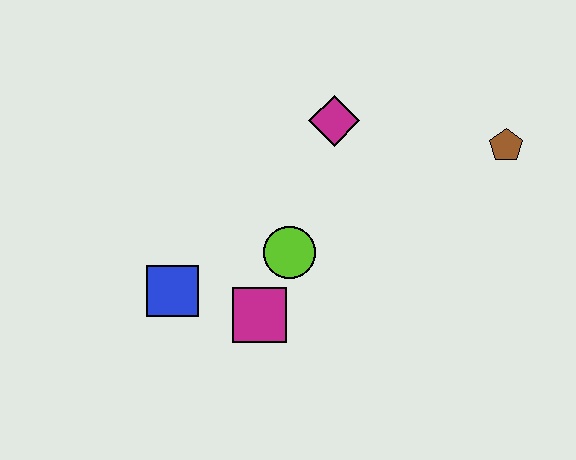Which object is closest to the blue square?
The magenta square is closest to the blue square.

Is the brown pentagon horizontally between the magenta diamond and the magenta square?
No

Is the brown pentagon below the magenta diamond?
Yes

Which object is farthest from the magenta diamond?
The blue square is farthest from the magenta diamond.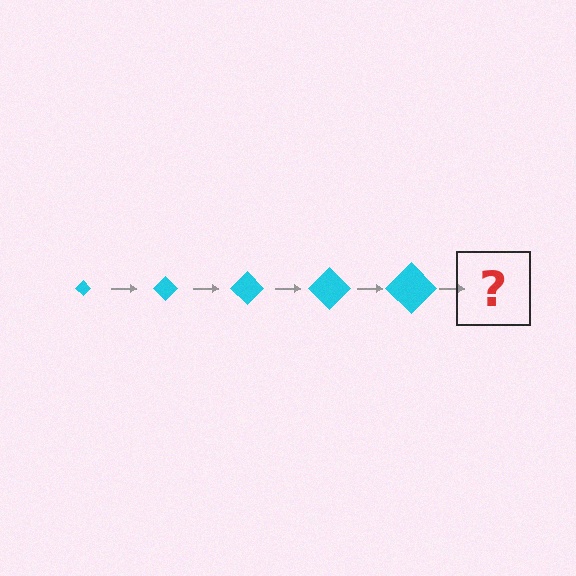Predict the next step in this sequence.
The next step is a cyan diamond, larger than the previous one.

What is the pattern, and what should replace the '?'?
The pattern is that the diamond gets progressively larger each step. The '?' should be a cyan diamond, larger than the previous one.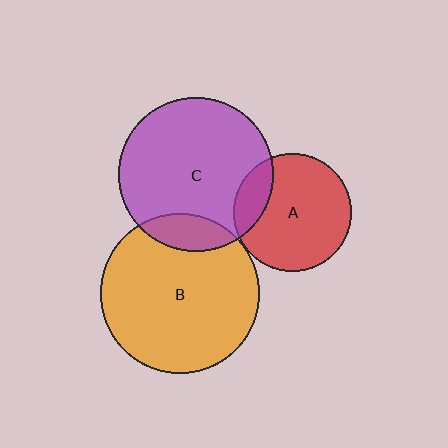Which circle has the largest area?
Circle B (orange).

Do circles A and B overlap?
Yes.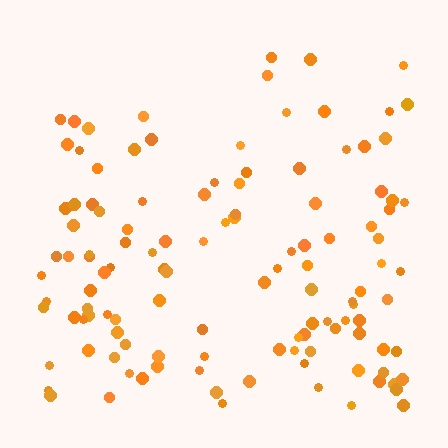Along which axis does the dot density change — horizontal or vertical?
Vertical.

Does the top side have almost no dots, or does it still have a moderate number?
Still a moderate number, just noticeably fewer than the bottom.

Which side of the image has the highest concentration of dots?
The bottom.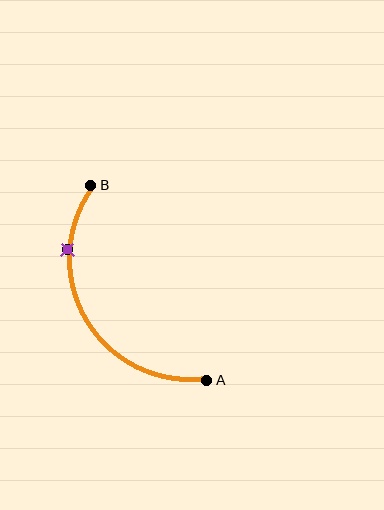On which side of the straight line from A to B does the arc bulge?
The arc bulges to the left of the straight line connecting A and B.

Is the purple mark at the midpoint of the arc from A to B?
No. The purple mark lies on the arc but is closer to endpoint B. The arc midpoint would be at the point on the curve equidistant along the arc from both A and B.